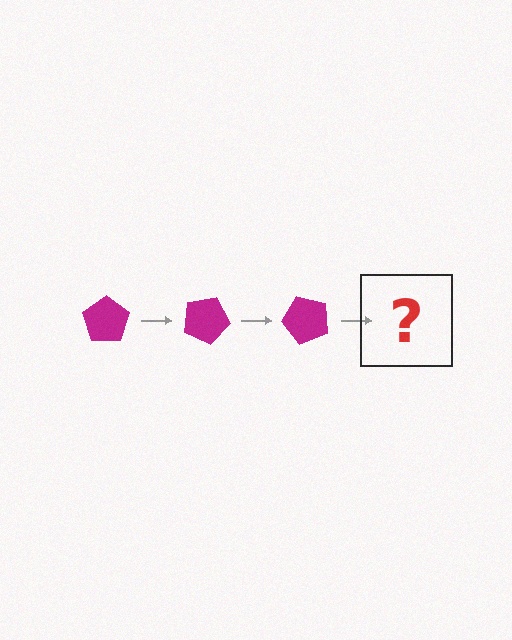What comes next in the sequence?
The next element should be a magenta pentagon rotated 75 degrees.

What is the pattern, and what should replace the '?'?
The pattern is that the pentagon rotates 25 degrees each step. The '?' should be a magenta pentagon rotated 75 degrees.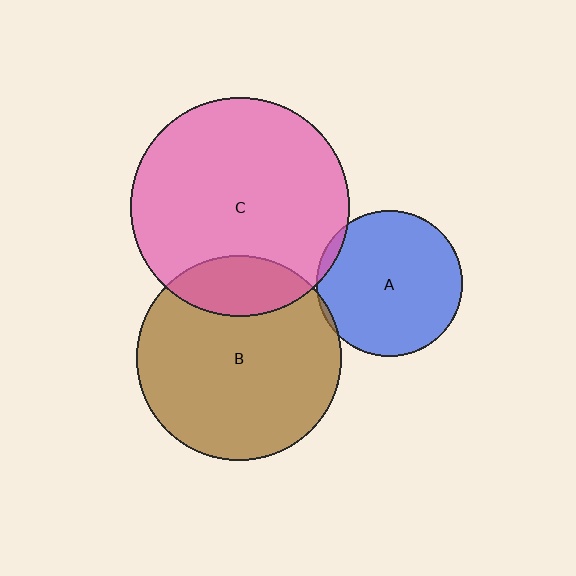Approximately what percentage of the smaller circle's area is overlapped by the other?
Approximately 5%.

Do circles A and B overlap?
Yes.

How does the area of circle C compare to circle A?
Approximately 2.2 times.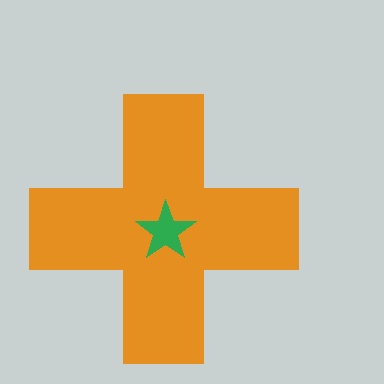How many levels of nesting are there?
2.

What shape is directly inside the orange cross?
The green star.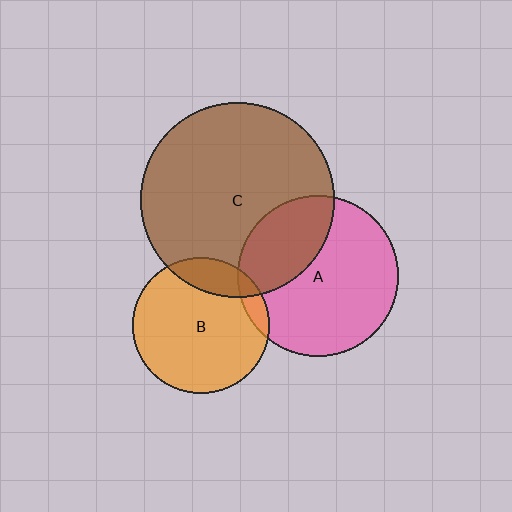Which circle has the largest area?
Circle C (brown).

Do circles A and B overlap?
Yes.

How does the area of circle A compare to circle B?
Approximately 1.4 times.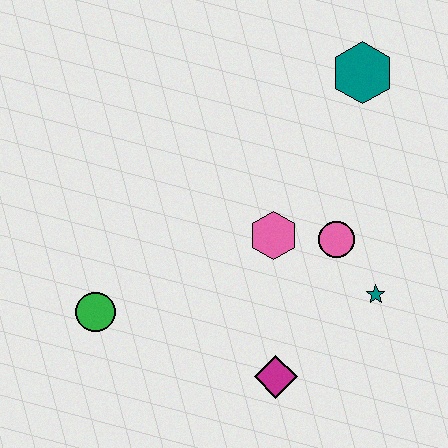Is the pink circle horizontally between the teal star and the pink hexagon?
Yes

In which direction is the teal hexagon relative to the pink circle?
The teal hexagon is above the pink circle.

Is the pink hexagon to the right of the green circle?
Yes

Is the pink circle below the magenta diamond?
No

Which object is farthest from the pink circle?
The green circle is farthest from the pink circle.